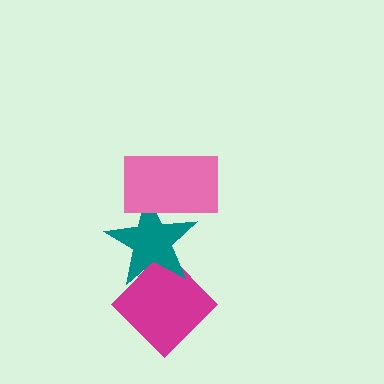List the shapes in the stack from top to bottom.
From top to bottom: the pink rectangle, the teal star, the magenta diamond.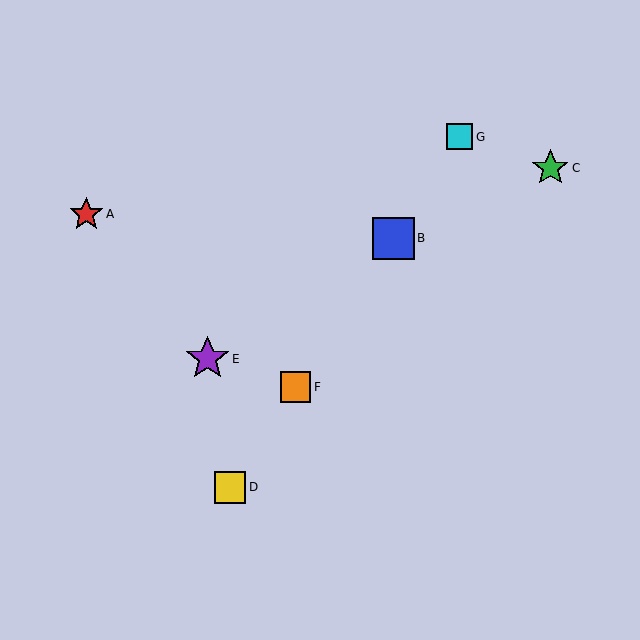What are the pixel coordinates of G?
Object G is at (460, 137).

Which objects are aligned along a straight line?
Objects B, D, F, G are aligned along a straight line.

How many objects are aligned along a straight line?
4 objects (B, D, F, G) are aligned along a straight line.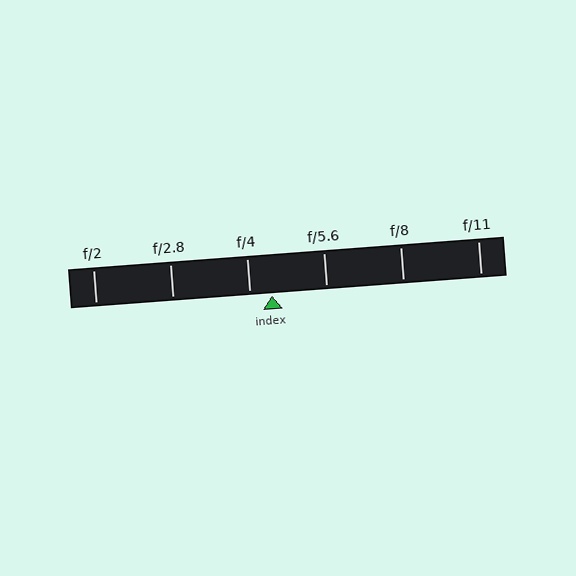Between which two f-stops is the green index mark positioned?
The index mark is between f/4 and f/5.6.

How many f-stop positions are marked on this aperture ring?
There are 6 f-stop positions marked.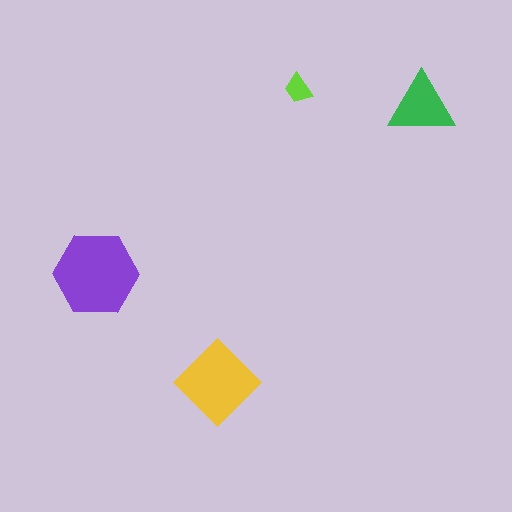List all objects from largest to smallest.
The purple hexagon, the yellow diamond, the green triangle, the lime trapezoid.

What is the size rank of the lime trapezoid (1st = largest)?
4th.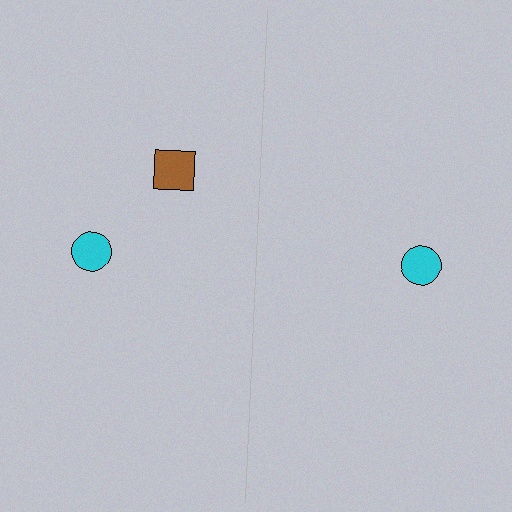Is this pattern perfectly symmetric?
No, the pattern is not perfectly symmetric. A brown square is missing from the right side.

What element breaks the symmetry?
A brown square is missing from the right side.